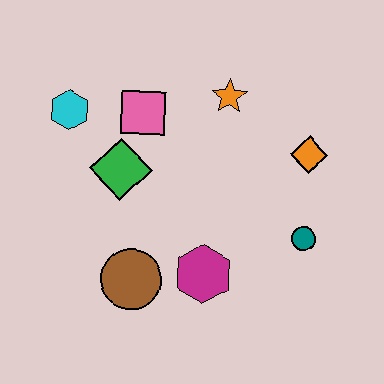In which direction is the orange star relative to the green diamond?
The orange star is to the right of the green diamond.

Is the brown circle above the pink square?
No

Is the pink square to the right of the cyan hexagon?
Yes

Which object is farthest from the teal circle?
The cyan hexagon is farthest from the teal circle.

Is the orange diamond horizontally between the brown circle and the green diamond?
No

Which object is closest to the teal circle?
The orange diamond is closest to the teal circle.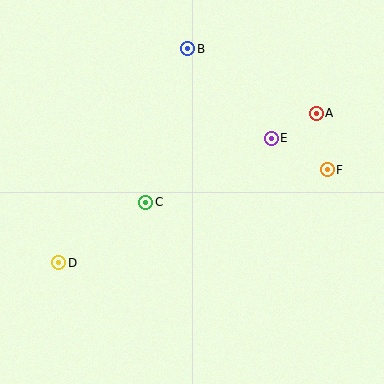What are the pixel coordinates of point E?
Point E is at (271, 138).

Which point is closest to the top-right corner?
Point A is closest to the top-right corner.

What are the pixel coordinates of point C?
Point C is at (146, 202).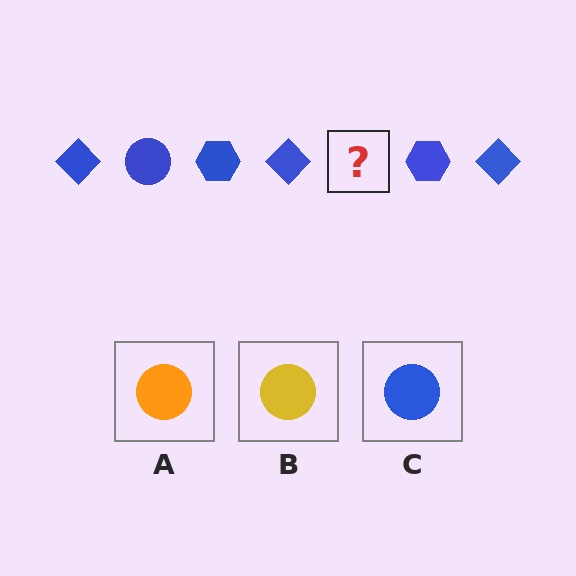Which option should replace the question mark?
Option C.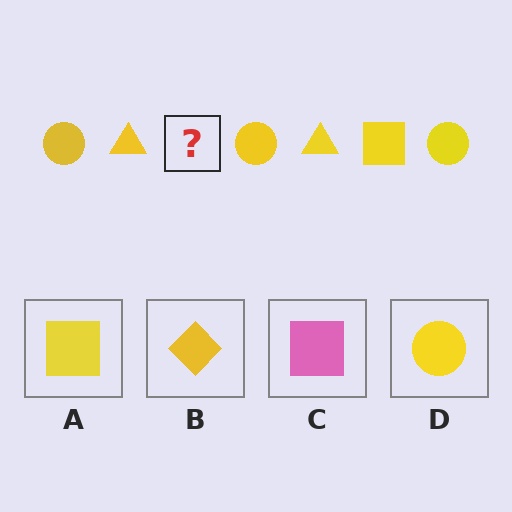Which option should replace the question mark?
Option A.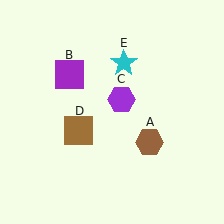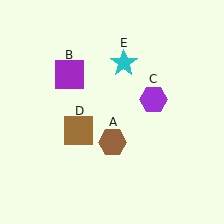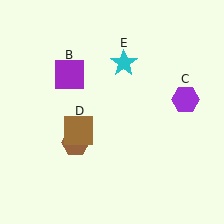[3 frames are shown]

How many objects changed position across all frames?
2 objects changed position: brown hexagon (object A), purple hexagon (object C).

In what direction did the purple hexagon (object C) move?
The purple hexagon (object C) moved right.